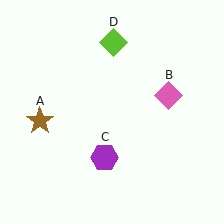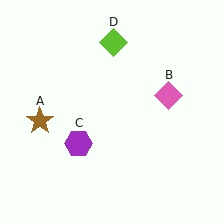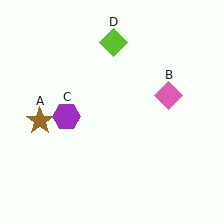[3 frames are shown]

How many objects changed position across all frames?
1 object changed position: purple hexagon (object C).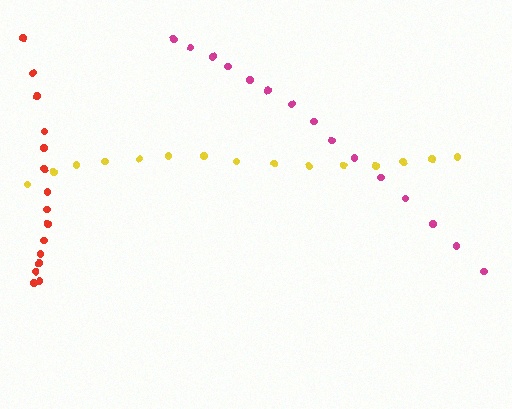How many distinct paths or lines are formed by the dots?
There are 3 distinct paths.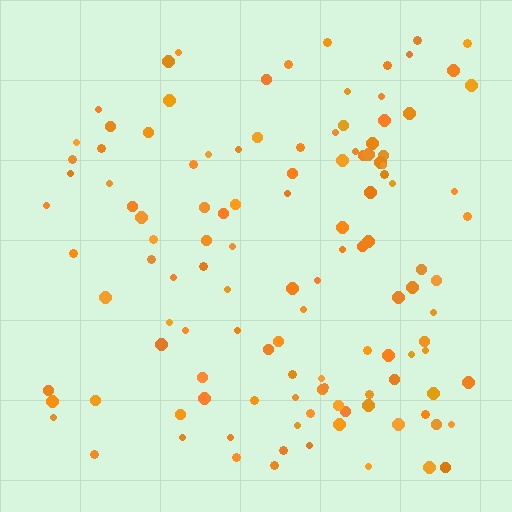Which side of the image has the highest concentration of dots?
The right.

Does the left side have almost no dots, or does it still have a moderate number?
Still a moderate number, just noticeably fewer than the right.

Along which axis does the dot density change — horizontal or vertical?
Horizontal.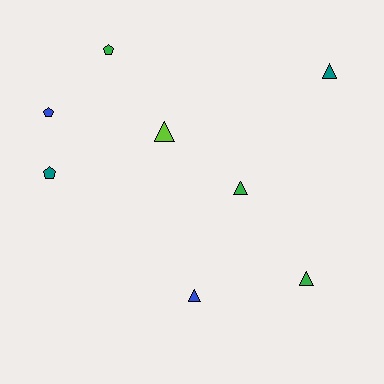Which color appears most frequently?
Green, with 3 objects.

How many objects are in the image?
There are 8 objects.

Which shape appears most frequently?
Triangle, with 5 objects.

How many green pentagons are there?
There is 1 green pentagon.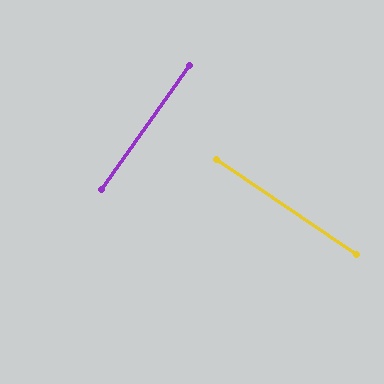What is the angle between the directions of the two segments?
Approximately 89 degrees.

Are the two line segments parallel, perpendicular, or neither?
Perpendicular — they meet at approximately 89°.